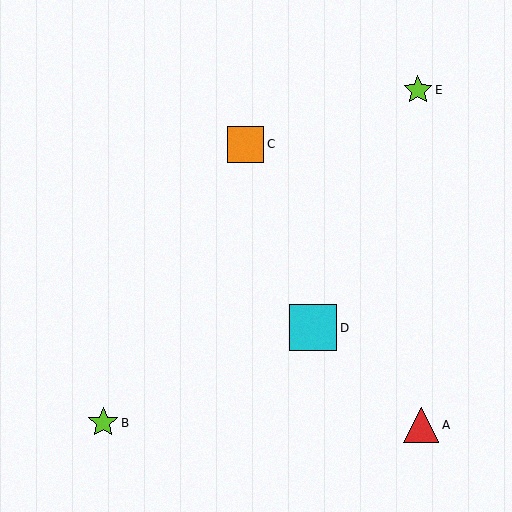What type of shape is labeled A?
Shape A is a red triangle.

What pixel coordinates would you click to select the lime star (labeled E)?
Click at (418, 90) to select the lime star E.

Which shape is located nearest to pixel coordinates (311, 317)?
The cyan square (labeled D) at (313, 328) is nearest to that location.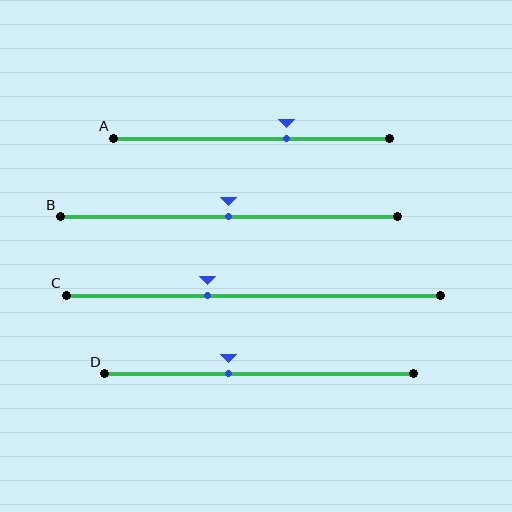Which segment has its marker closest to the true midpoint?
Segment B has its marker closest to the true midpoint.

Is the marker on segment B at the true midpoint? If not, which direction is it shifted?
Yes, the marker on segment B is at the true midpoint.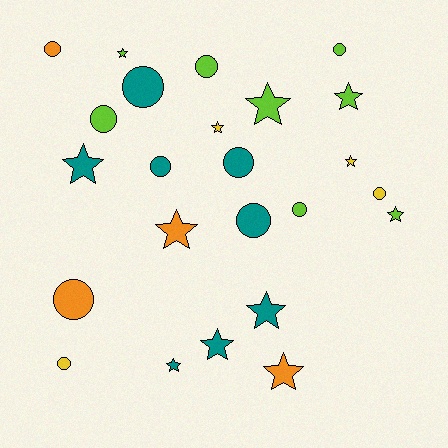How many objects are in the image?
There are 24 objects.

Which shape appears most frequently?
Circle, with 12 objects.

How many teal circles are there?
There are 4 teal circles.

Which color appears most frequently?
Lime, with 8 objects.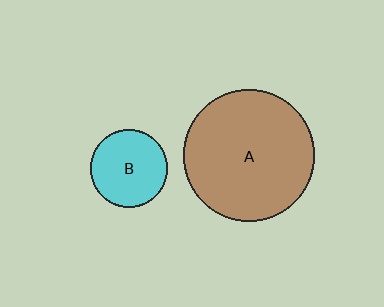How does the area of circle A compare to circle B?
Approximately 2.9 times.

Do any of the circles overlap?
No, none of the circles overlap.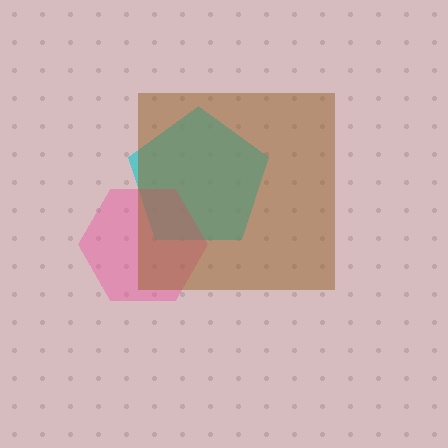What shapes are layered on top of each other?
The layered shapes are: a cyan pentagon, a pink hexagon, a brown square.